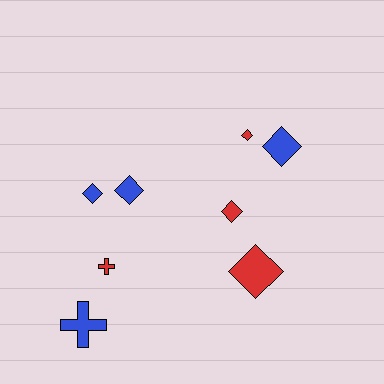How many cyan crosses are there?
There are no cyan crosses.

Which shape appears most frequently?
Diamond, with 6 objects.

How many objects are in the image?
There are 8 objects.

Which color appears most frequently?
Blue, with 4 objects.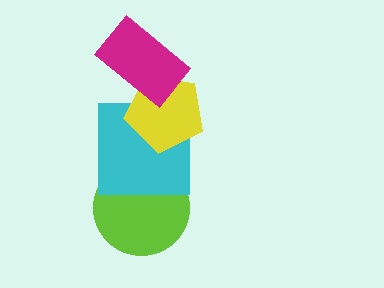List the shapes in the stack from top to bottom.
From top to bottom: the magenta rectangle, the yellow pentagon, the cyan square, the lime circle.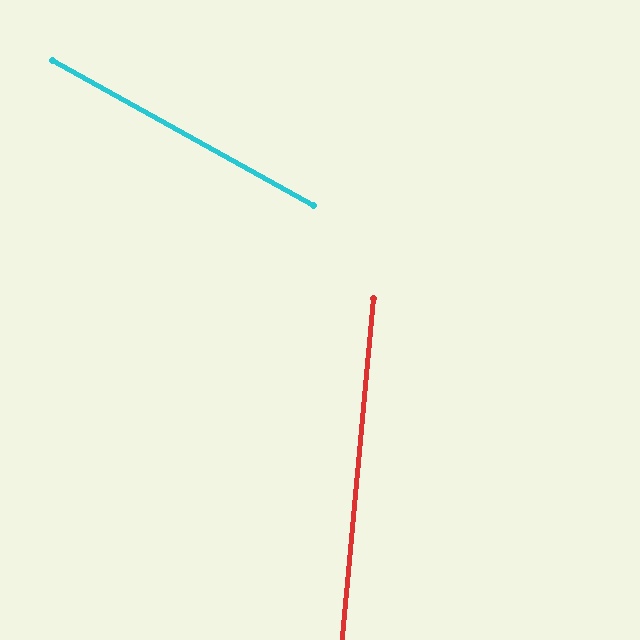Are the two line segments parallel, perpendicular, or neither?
Neither parallel nor perpendicular — they differ by about 66°.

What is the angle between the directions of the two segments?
Approximately 66 degrees.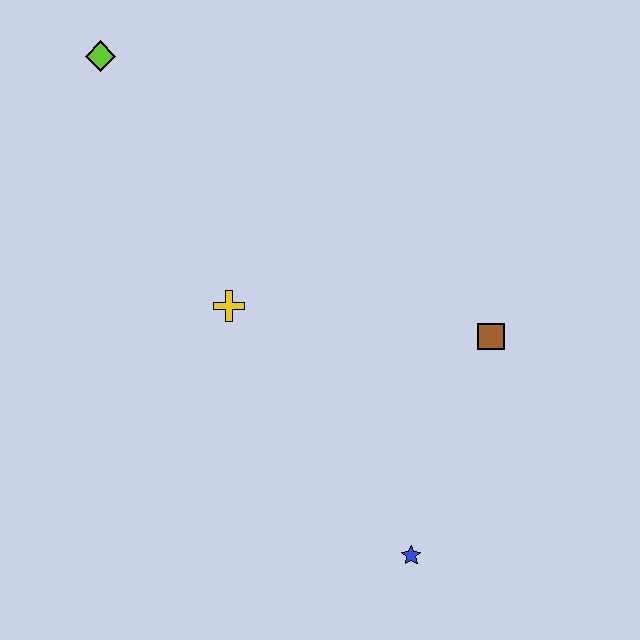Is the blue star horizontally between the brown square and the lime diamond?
Yes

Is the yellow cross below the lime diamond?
Yes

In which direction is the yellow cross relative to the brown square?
The yellow cross is to the left of the brown square.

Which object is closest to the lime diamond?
The yellow cross is closest to the lime diamond.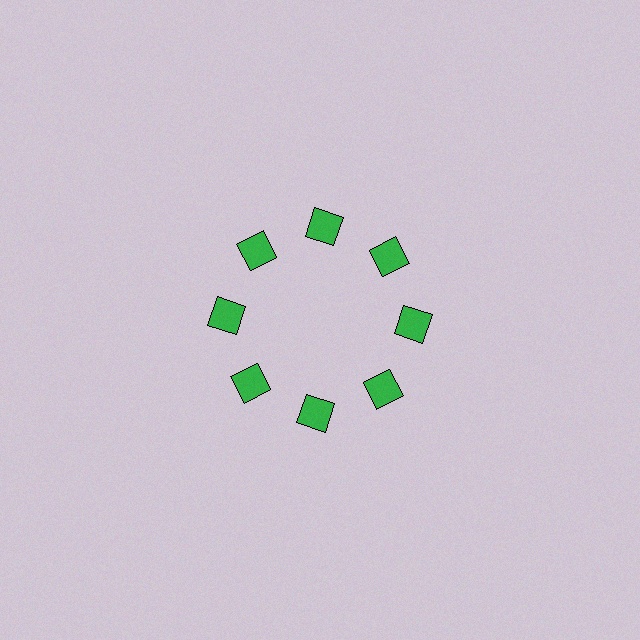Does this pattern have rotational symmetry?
Yes, this pattern has 8-fold rotational symmetry. It looks the same after rotating 45 degrees around the center.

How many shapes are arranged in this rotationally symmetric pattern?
There are 8 shapes, arranged in 8 groups of 1.